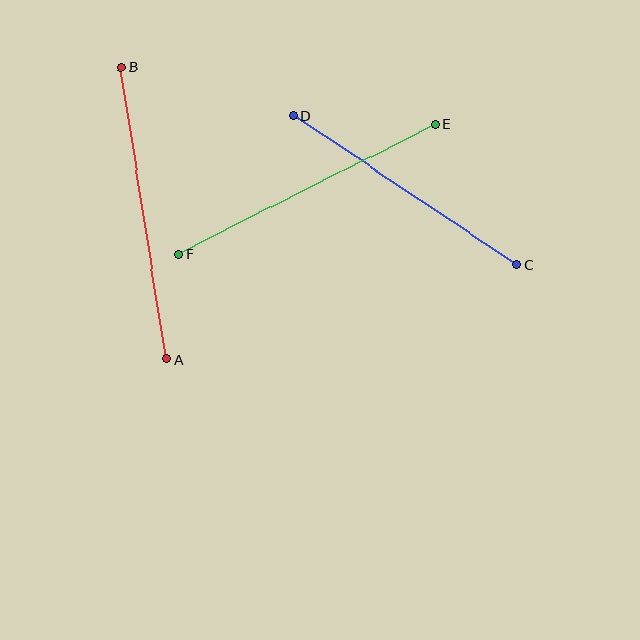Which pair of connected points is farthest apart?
Points A and B are farthest apart.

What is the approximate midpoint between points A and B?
The midpoint is at approximately (144, 213) pixels.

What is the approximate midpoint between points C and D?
The midpoint is at approximately (405, 190) pixels.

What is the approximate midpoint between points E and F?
The midpoint is at approximately (307, 189) pixels.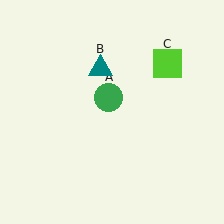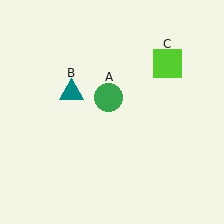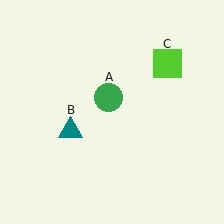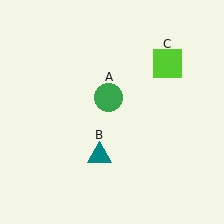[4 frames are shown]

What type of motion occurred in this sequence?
The teal triangle (object B) rotated counterclockwise around the center of the scene.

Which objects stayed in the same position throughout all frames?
Green circle (object A) and lime square (object C) remained stationary.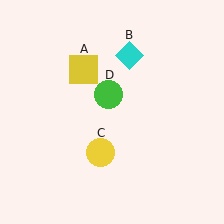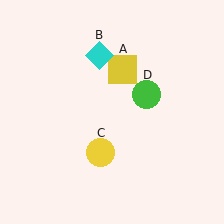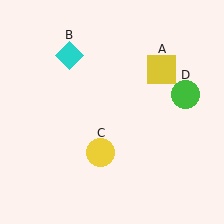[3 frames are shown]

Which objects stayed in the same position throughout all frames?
Yellow circle (object C) remained stationary.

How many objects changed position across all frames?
3 objects changed position: yellow square (object A), cyan diamond (object B), green circle (object D).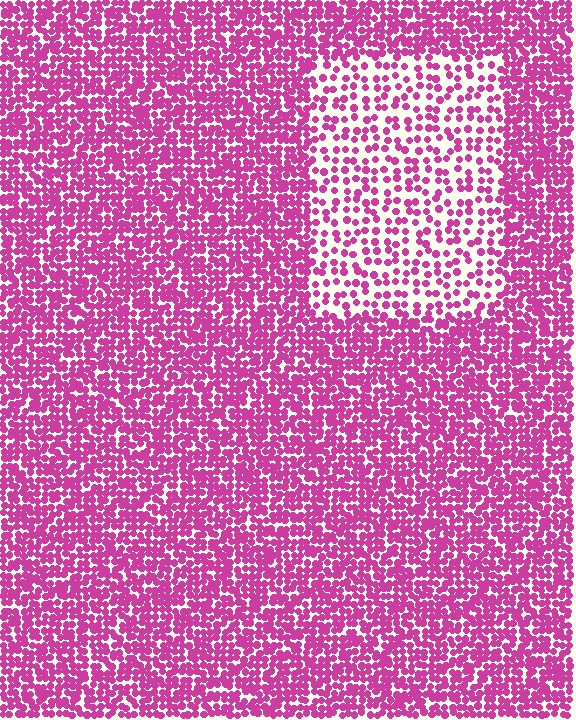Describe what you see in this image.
The image contains small magenta elements arranged at two different densities. A rectangle-shaped region is visible where the elements are less densely packed than the surrounding area.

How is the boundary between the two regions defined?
The boundary is defined by a change in element density (approximately 2.2x ratio). All elements are the same color, size, and shape.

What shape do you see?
I see a rectangle.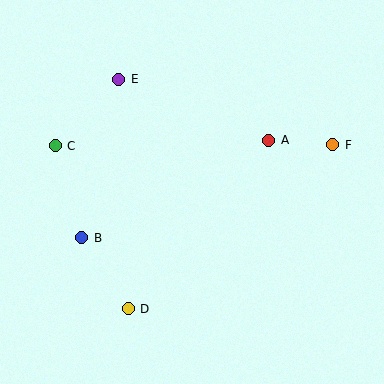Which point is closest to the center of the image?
Point A at (269, 140) is closest to the center.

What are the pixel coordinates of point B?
Point B is at (82, 238).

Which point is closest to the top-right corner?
Point F is closest to the top-right corner.